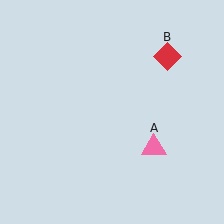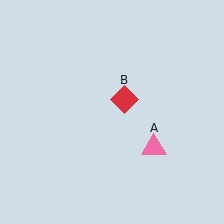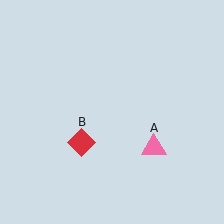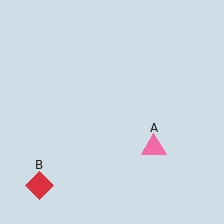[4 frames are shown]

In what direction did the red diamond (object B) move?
The red diamond (object B) moved down and to the left.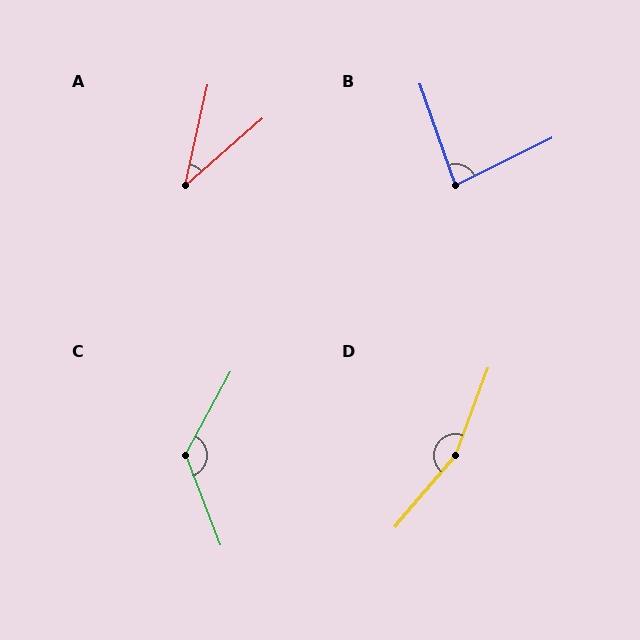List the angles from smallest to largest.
A (36°), B (83°), C (130°), D (160°).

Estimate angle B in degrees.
Approximately 83 degrees.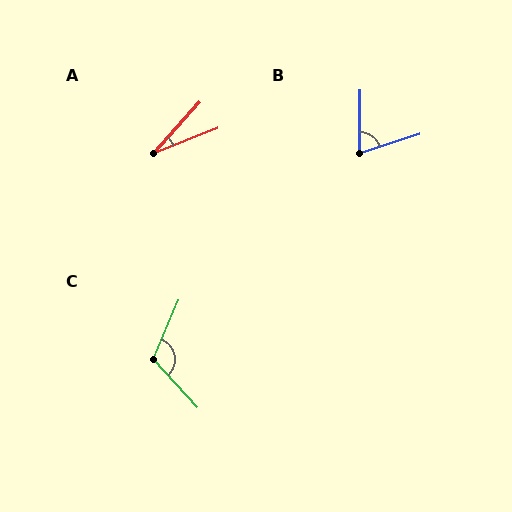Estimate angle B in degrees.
Approximately 72 degrees.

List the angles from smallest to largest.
A (27°), B (72°), C (114°).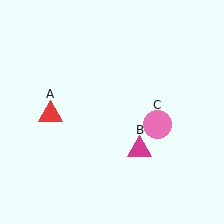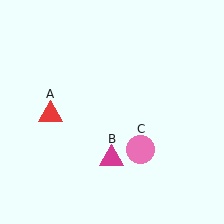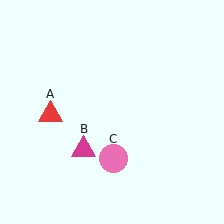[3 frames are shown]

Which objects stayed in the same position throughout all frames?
Red triangle (object A) remained stationary.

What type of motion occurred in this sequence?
The magenta triangle (object B), pink circle (object C) rotated clockwise around the center of the scene.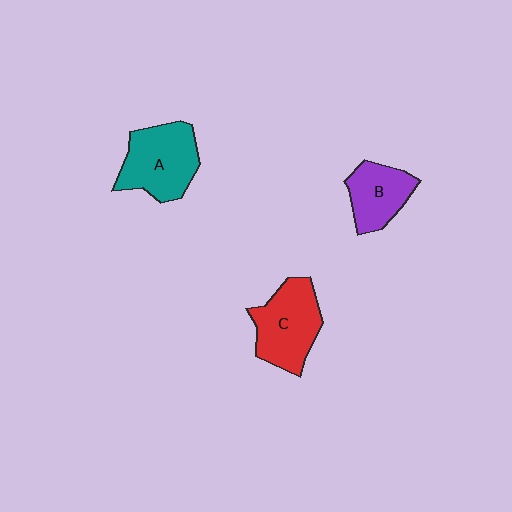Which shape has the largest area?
Shape A (teal).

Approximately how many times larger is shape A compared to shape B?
Approximately 1.4 times.